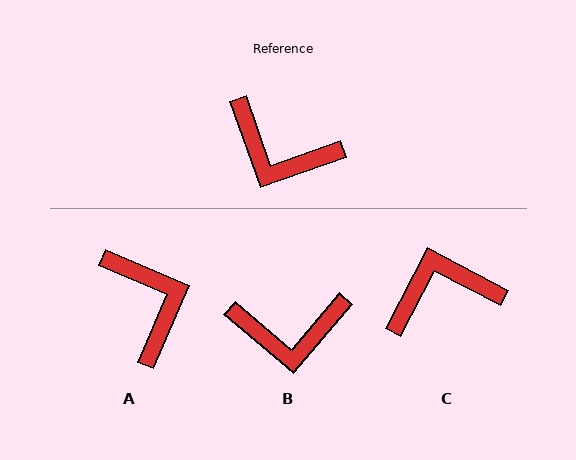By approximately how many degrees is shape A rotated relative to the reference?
Approximately 138 degrees counter-clockwise.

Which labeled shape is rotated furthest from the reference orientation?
A, about 138 degrees away.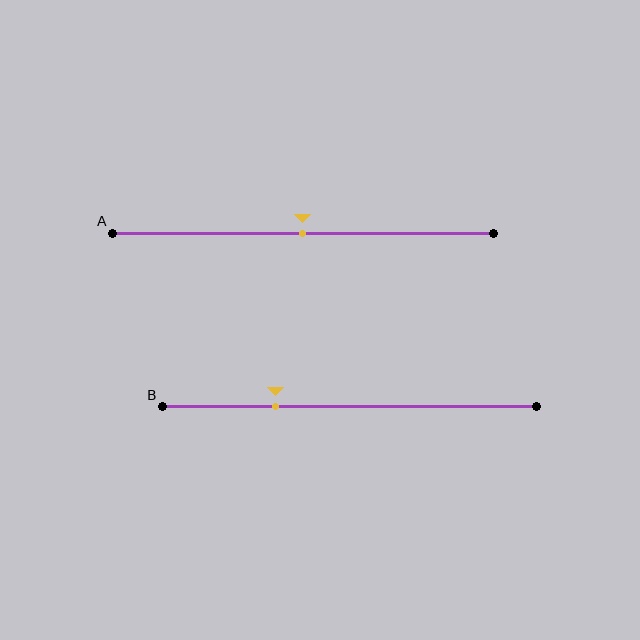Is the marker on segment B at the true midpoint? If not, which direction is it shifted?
No, the marker on segment B is shifted to the left by about 20% of the segment length.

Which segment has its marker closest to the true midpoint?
Segment A has its marker closest to the true midpoint.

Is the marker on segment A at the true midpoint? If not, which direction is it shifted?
Yes, the marker on segment A is at the true midpoint.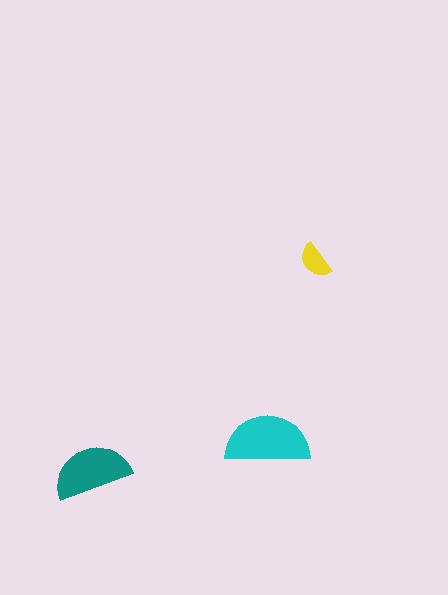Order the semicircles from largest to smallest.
the cyan one, the teal one, the yellow one.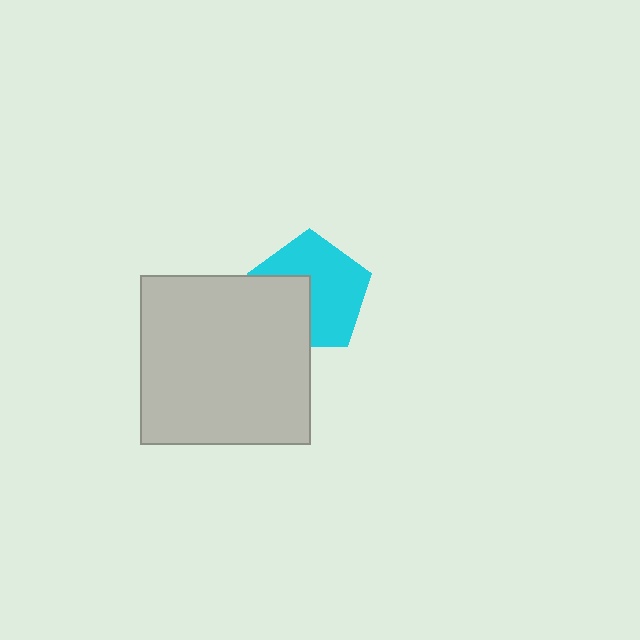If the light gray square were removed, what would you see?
You would see the complete cyan pentagon.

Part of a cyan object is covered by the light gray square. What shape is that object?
It is a pentagon.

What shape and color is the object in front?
The object in front is a light gray square.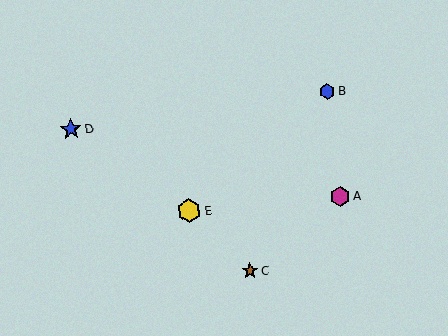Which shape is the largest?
The yellow hexagon (labeled E) is the largest.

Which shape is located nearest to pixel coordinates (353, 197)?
The magenta hexagon (labeled A) at (340, 197) is nearest to that location.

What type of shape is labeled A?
Shape A is a magenta hexagon.